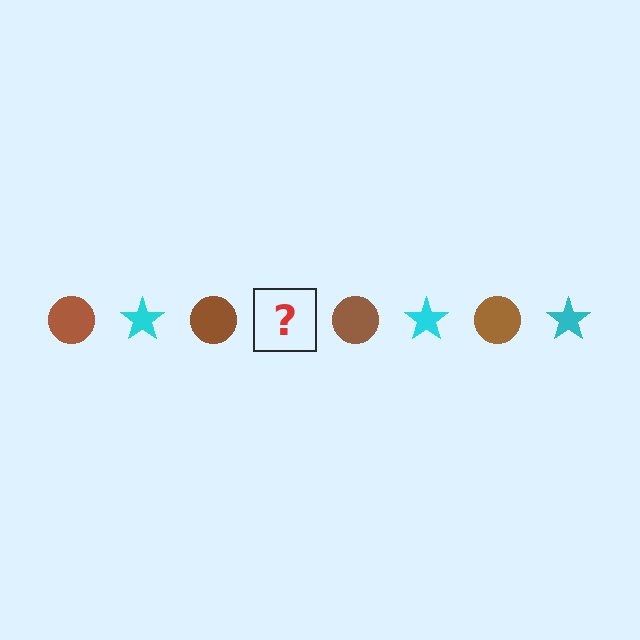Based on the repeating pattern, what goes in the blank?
The blank should be a cyan star.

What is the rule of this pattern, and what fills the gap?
The rule is that the pattern alternates between brown circle and cyan star. The gap should be filled with a cyan star.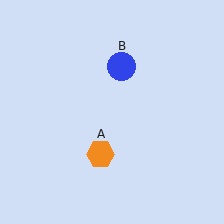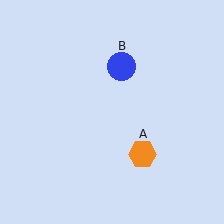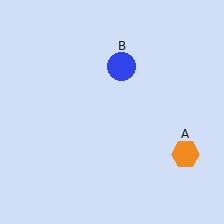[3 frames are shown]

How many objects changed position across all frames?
1 object changed position: orange hexagon (object A).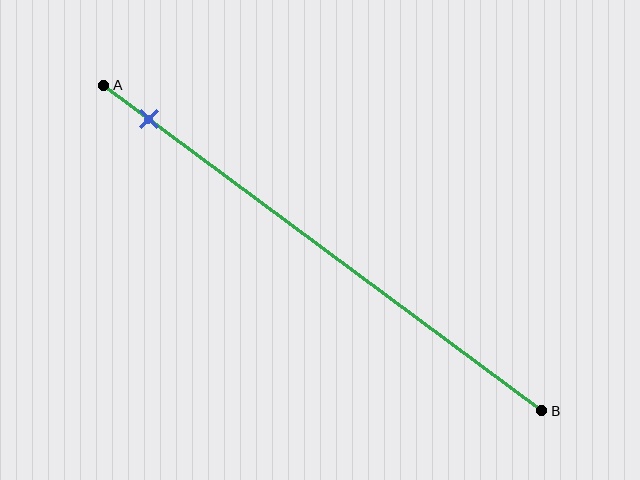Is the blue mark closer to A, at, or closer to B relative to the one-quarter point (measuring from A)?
The blue mark is closer to point A than the one-quarter point of segment AB.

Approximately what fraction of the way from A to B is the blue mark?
The blue mark is approximately 10% of the way from A to B.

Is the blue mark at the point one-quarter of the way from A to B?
No, the mark is at about 10% from A, not at the 25% one-quarter point.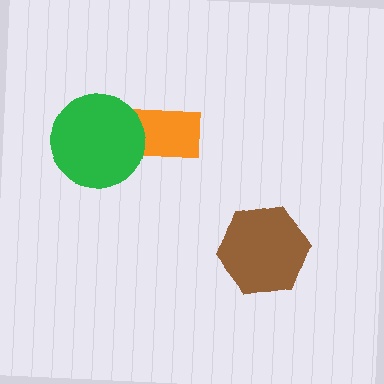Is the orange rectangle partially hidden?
Yes, it is partially covered by another shape.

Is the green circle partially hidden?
No, no other shape covers it.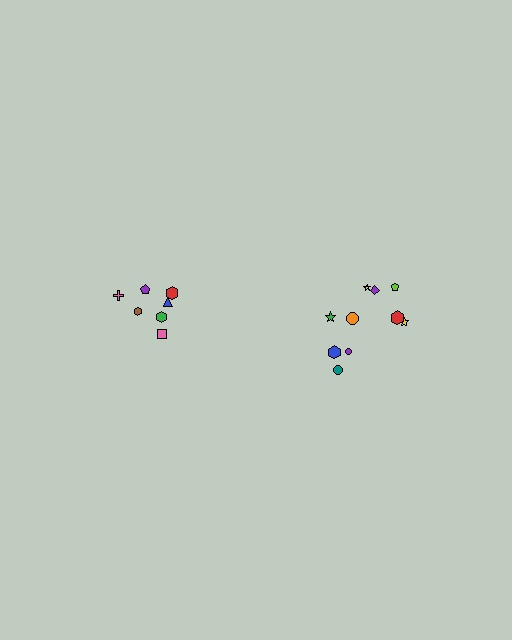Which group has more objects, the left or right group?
The right group.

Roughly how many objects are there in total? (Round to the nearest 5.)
Roughly 15 objects in total.